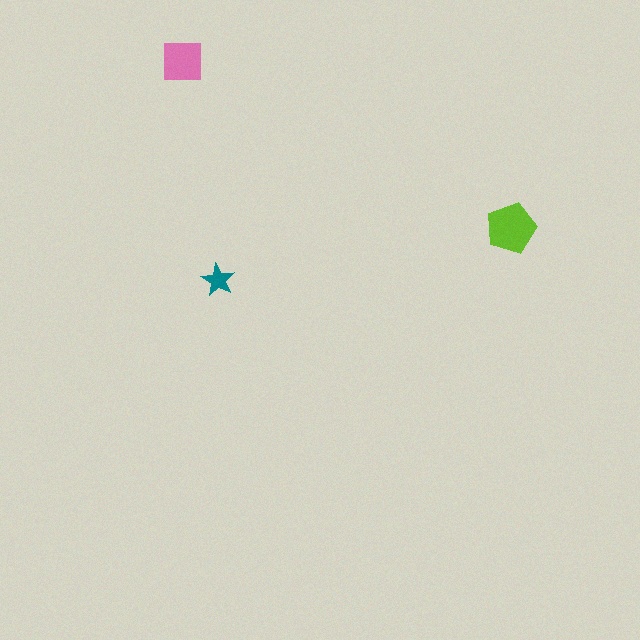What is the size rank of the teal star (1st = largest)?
3rd.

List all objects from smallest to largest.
The teal star, the pink square, the lime pentagon.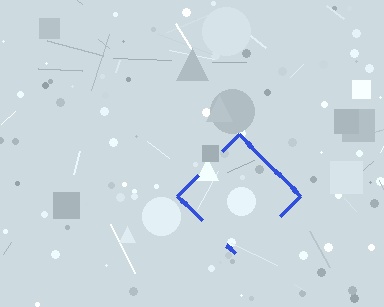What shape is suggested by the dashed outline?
The dashed outline suggests a diamond.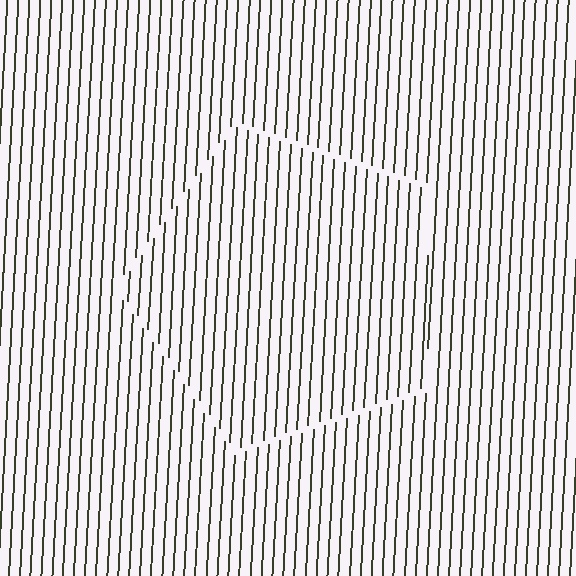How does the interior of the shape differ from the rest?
The interior of the shape contains the same grating, shifted by half a period — the contour is defined by the phase discontinuity where line-ends from the inner and outer gratings abut.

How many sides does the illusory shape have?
5 sides — the line-ends trace a pentagon.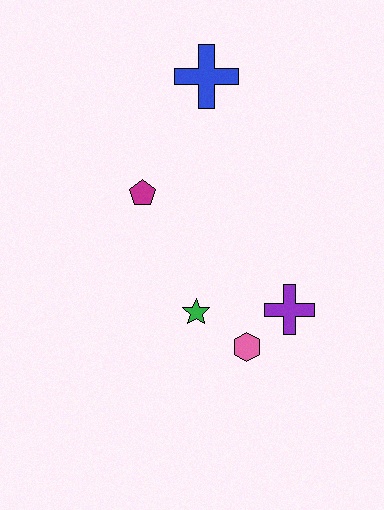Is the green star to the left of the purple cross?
Yes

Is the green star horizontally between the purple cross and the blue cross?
No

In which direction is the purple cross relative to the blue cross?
The purple cross is below the blue cross.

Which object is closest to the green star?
The pink hexagon is closest to the green star.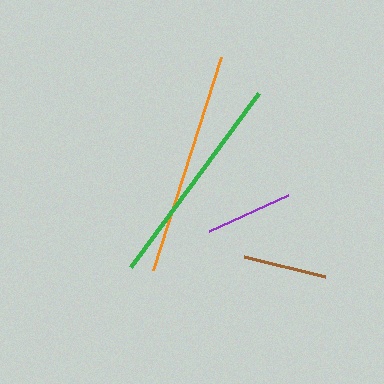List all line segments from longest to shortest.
From longest to shortest: orange, green, purple, brown.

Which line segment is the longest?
The orange line is the longest at approximately 223 pixels.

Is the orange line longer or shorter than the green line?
The orange line is longer than the green line.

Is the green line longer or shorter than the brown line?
The green line is longer than the brown line.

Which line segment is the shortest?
The brown line is the shortest at approximately 84 pixels.